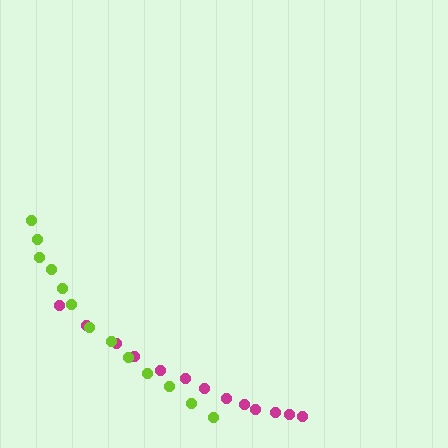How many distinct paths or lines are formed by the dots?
There are 2 distinct paths.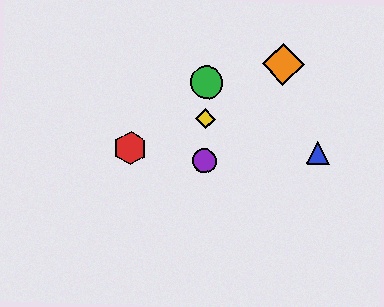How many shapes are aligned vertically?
3 shapes (the green circle, the yellow diamond, the purple circle) are aligned vertically.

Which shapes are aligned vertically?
The green circle, the yellow diamond, the purple circle are aligned vertically.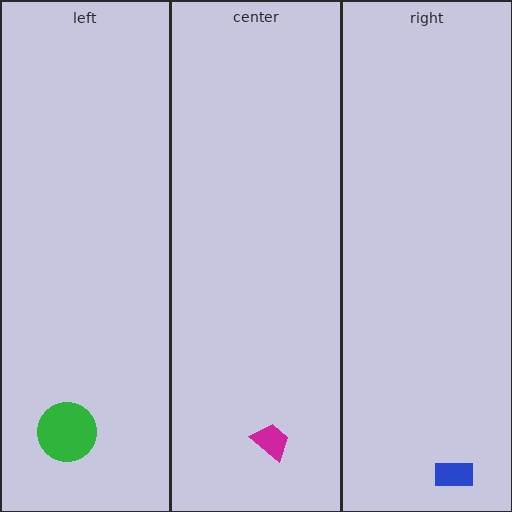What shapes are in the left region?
The green circle.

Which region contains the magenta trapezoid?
The center region.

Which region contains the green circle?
The left region.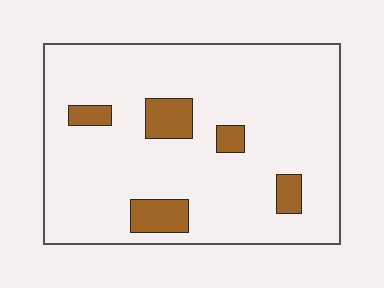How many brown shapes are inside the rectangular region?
5.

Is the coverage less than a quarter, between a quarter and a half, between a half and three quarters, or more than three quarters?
Less than a quarter.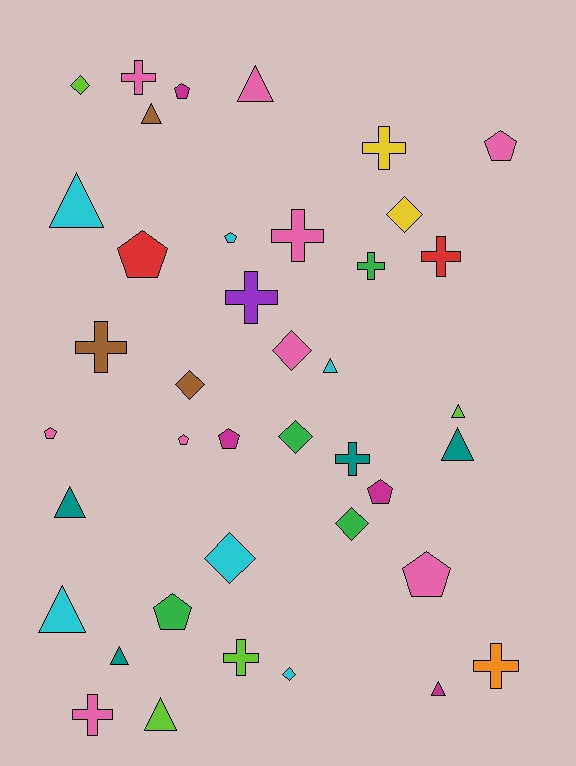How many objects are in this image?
There are 40 objects.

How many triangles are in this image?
There are 11 triangles.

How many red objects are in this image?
There are 2 red objects.